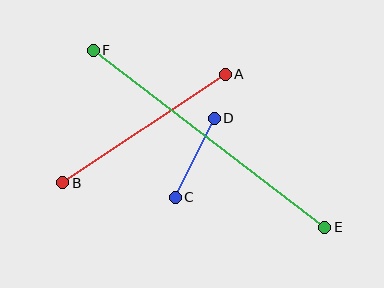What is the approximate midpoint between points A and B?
The midpoint is at approximately (144, 128) pixels.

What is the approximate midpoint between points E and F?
The midpoint is at approximately (209, 139) pixels.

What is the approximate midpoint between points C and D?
The midpoint is at approximately (195, 158) pixels.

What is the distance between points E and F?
The distance is approximately 291 pixels.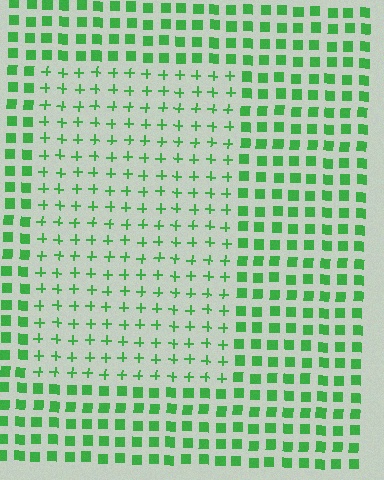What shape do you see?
I see a rectangle.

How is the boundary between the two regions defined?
The boundary is defined by a change in element shape: plus signs inside vs. squares outside. All elements share the same color and spacing.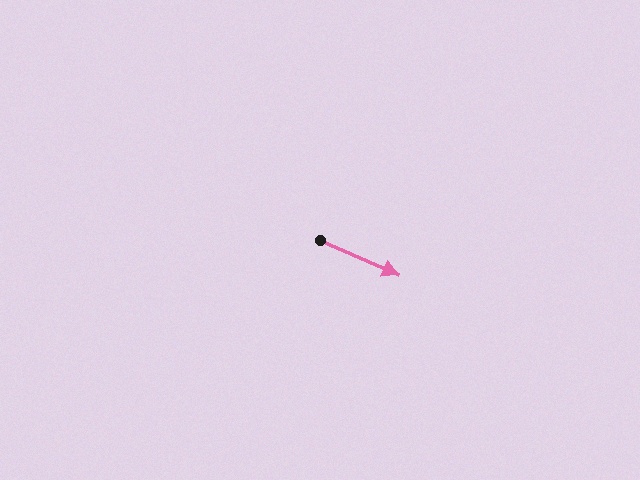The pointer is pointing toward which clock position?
Roughly 4 o'clock.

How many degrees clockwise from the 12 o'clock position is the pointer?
Approximately 114 degrees.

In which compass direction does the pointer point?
Southeast.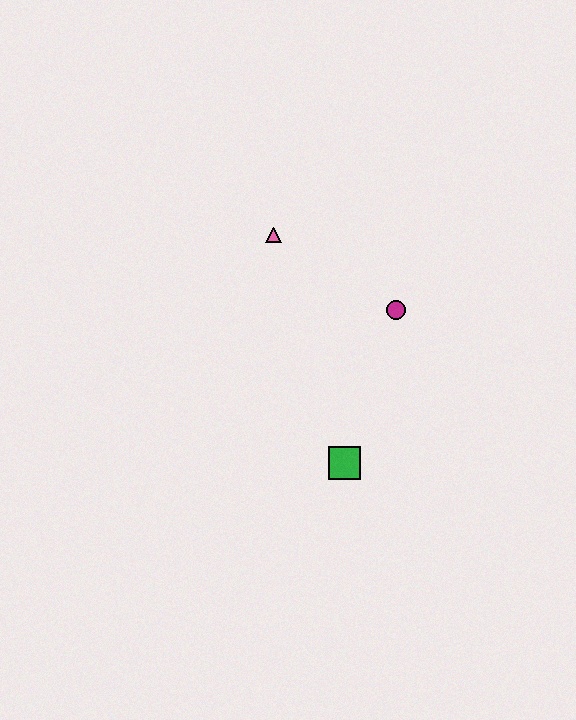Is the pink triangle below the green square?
No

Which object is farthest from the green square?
The pink triangle is farthest from the green square.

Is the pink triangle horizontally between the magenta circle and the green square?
No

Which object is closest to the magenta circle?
The pink triangle is closest to the magenta circle.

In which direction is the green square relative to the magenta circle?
The green square is below the magenta circle.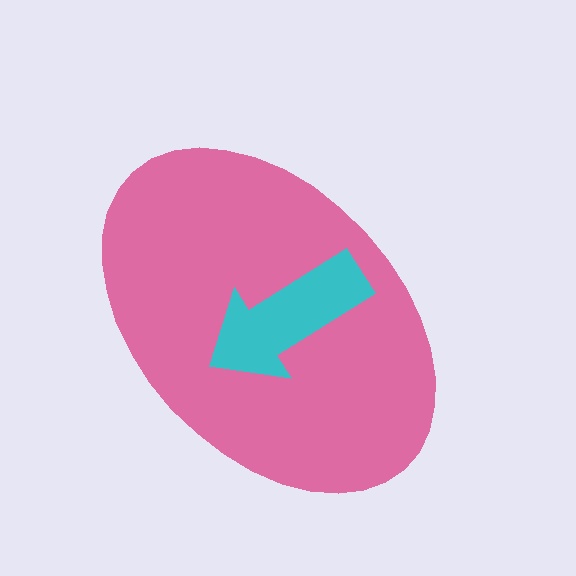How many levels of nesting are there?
2.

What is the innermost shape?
The cyan arrow.